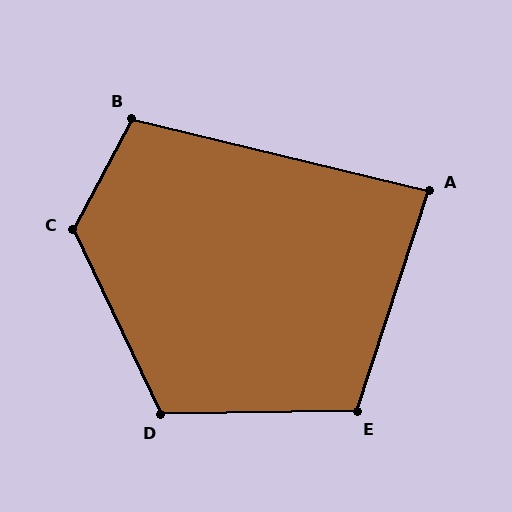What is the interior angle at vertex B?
Approximately 104 degrees (obtuse).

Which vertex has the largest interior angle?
C, at approximately 127 degrees.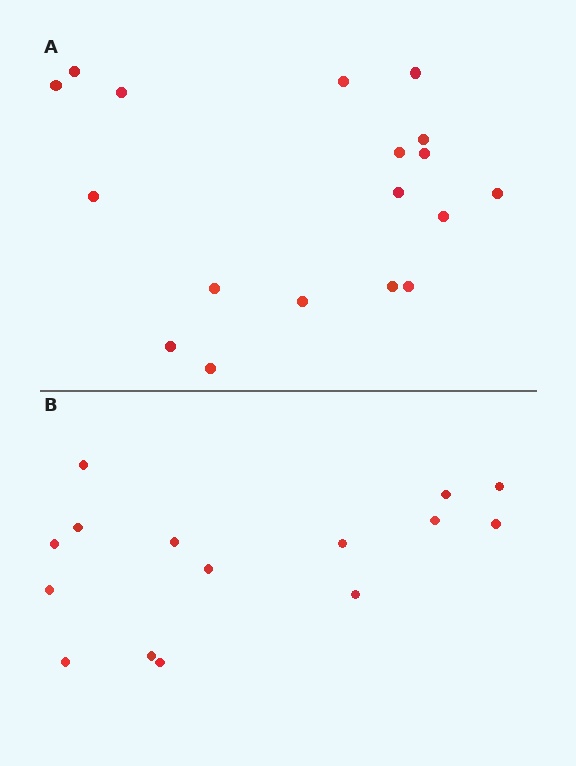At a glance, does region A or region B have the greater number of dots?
Region A (the top region) has more dots.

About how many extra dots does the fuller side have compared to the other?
Region A has just a few more — roughly 2 or 3 more dots than region B.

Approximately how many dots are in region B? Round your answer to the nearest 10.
About 20 dots. (The exact count is 15, which rounds to 20.)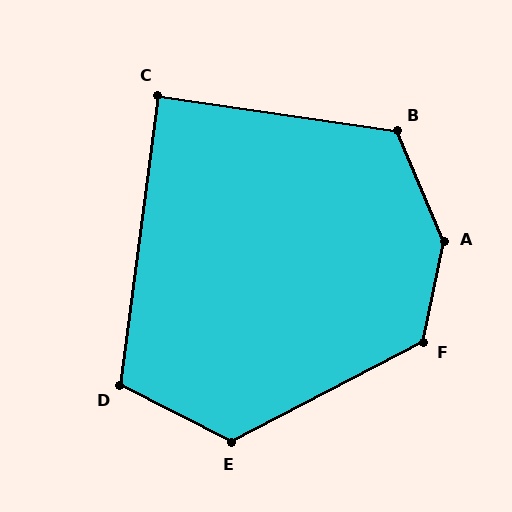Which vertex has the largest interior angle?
A, at approximately 145 degrees.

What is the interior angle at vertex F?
Approximately 129 degrees (obtuse).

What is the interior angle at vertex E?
Approximately 125 degrees (obtuse).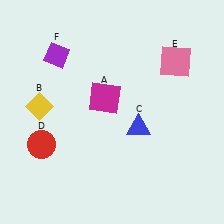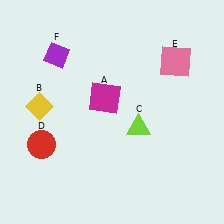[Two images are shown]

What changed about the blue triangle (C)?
In Image 1, C is blue. In Image 2, it changed to lime.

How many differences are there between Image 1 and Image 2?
There is 1 difference between the two images.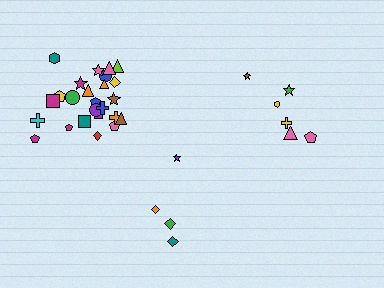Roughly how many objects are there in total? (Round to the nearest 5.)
Roughly 35 objects in total.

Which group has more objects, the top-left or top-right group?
The top-left group.